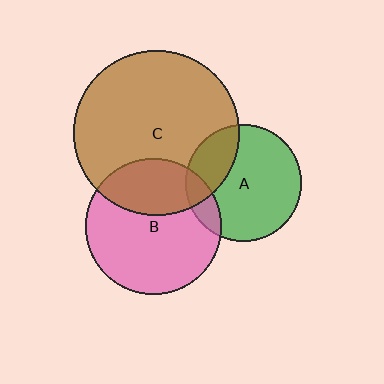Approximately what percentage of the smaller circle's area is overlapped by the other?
Approximately 30%.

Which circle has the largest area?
Circle C (brown).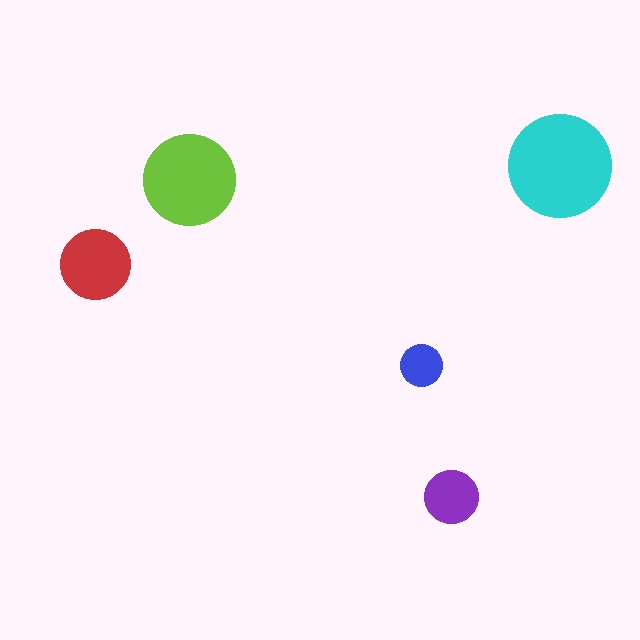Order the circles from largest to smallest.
the cyan one, the lime one, the red one, the purple one, the blue one.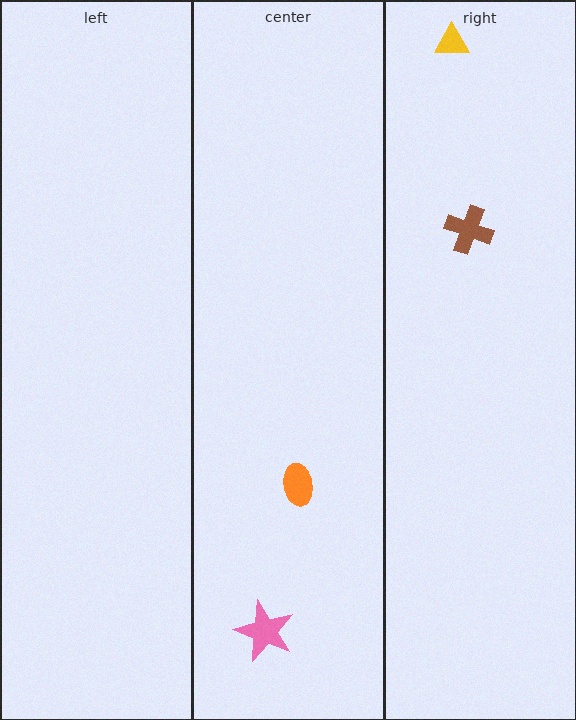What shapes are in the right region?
The brown cross, the yellow triangle.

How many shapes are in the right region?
2.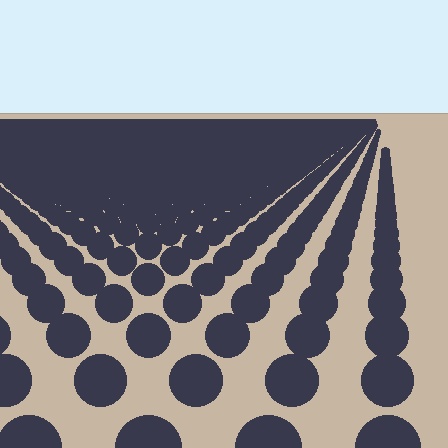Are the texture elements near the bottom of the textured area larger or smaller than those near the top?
Larger. Near the bottom, elements are closer to the viewer and appear at a bigger on-screen size.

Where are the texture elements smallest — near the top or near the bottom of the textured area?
Near the top.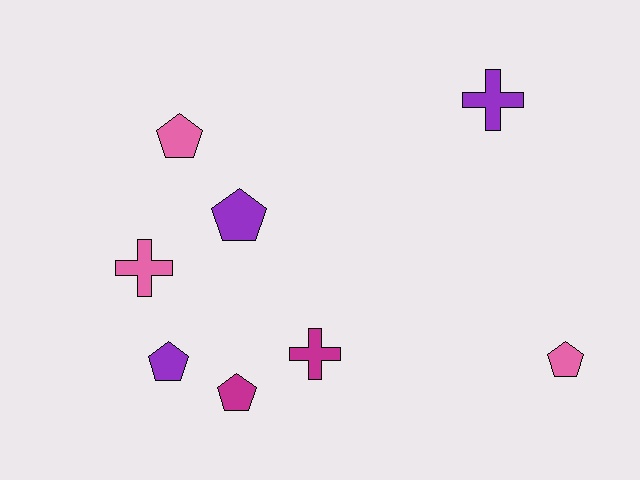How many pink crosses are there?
There is 1 pink cross.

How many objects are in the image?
There are 8 objects.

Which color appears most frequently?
Purple, with 3 objects.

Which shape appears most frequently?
Pentagon, with 5 objects.